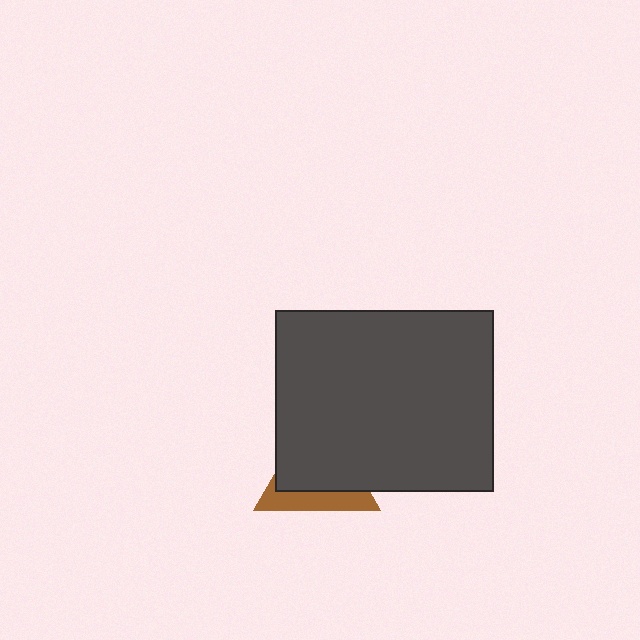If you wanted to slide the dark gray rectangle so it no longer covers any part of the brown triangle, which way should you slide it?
Slide it toward the upper-right — that is the most direct way to separate the two shapes.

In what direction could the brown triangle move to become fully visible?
The brown triangle could move toward the lower-left. That would shift it out from behind the dark gray rectangle entirely.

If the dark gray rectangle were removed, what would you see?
You would see the complete brown triangle.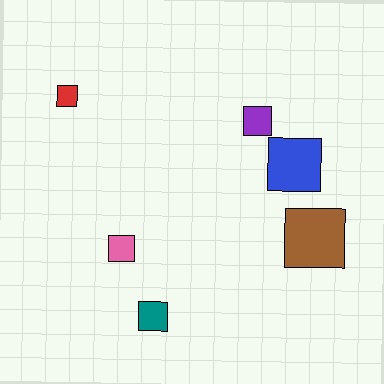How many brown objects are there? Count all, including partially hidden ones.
There is 1 brown object.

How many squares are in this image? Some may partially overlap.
There are 6 squares.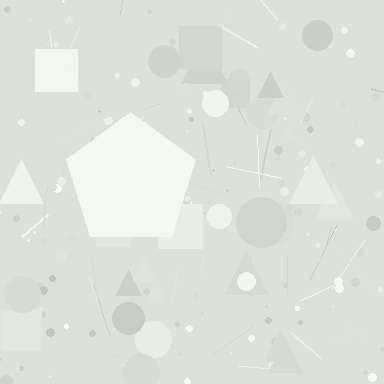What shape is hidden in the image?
A pentagon is hidden in the image.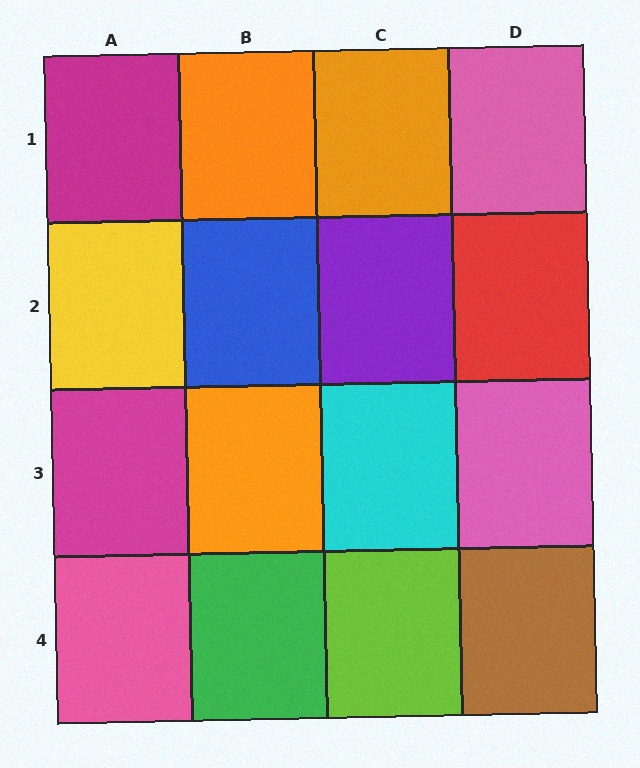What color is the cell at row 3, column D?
Pink.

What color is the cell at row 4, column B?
Green.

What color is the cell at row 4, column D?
Brown.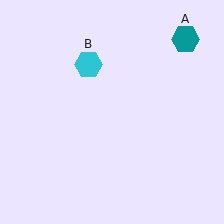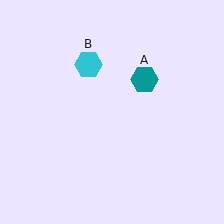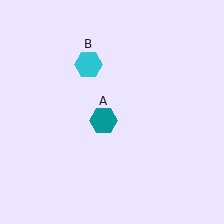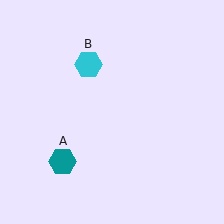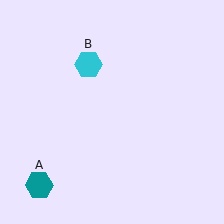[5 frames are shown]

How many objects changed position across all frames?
1 object changed position: teal hexagon (object A).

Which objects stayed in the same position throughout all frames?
Cyan hexagon (object B) remained stationary.